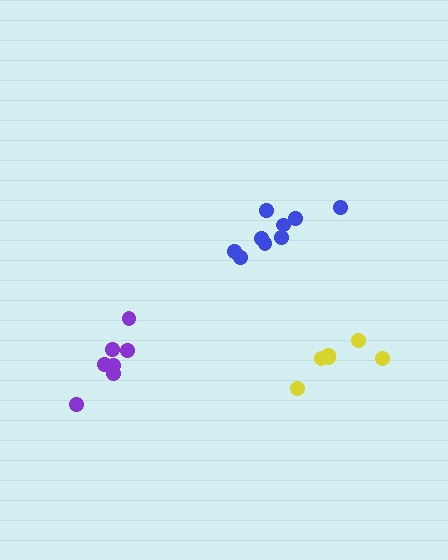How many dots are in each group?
Group 1: 7 dots, Group 2: 9 dots, Group 3: 6 dots (22 total).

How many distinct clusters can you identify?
There are 3 distinct clusters.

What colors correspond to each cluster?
The clusters are colored: purple, blue, yellow.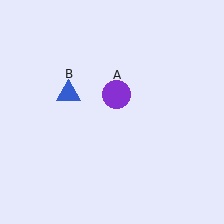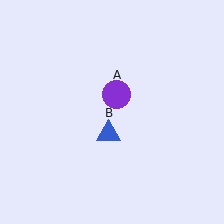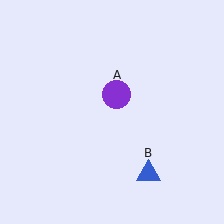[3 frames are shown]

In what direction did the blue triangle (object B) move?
The blue triangle (object B) moved down and to the right.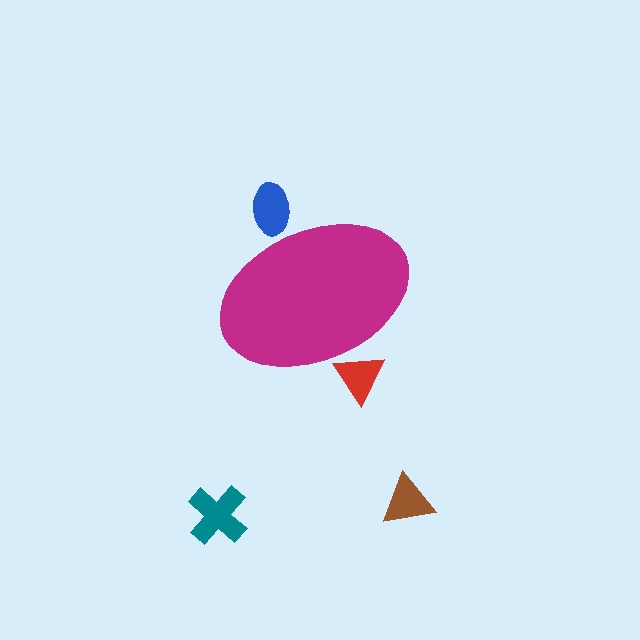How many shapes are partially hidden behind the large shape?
2 shapes are partially hidden.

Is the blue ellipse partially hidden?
Yes, the blue ellipse is partially hidden behind the magenta ellipse.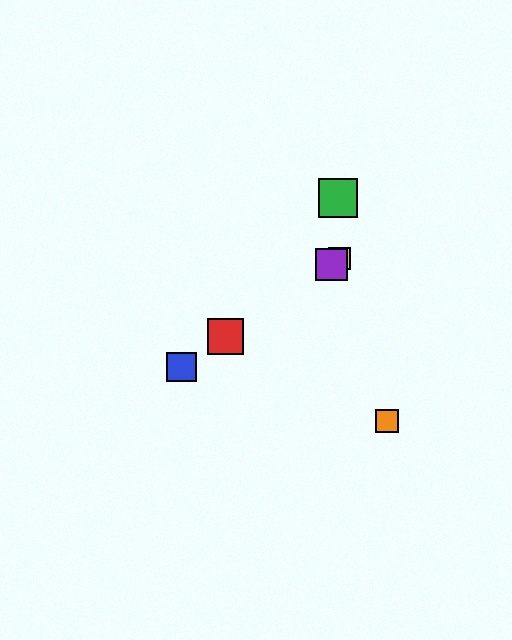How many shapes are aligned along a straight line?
4 shapes (the red square, the blue square, the yellow square, the purple square) are aligned along a straight line.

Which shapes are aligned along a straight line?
The red square, the blue square, the yellow square, the purple square are aligned along a straight line.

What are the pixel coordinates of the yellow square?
The yellow square is at (339, 259).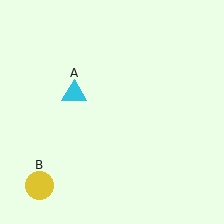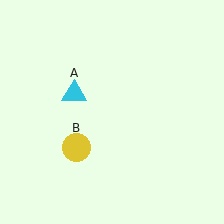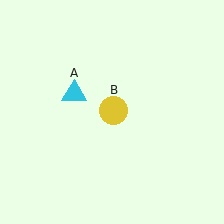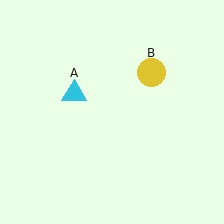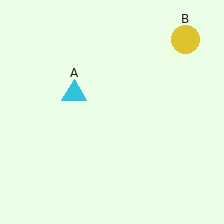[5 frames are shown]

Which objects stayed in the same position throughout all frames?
Cyan triangle (object A) remained stationary.